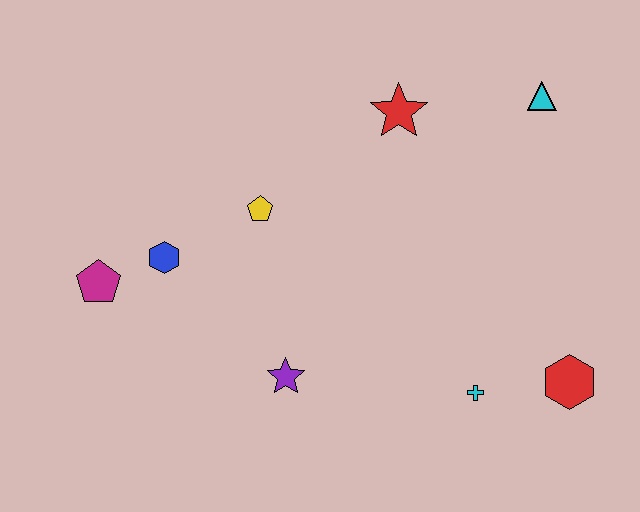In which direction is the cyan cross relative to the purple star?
The cyan cross is to the right of the purple star.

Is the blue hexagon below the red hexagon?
No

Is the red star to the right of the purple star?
Yes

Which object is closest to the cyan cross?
The red hexagon is closest to the cyan cross.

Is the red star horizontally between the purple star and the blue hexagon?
No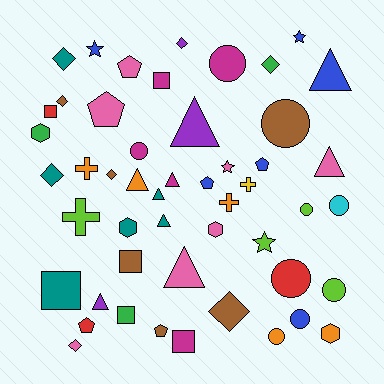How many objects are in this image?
There are 50 objects.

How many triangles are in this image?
There are 9 triangles.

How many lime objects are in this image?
There are 4 lime objects.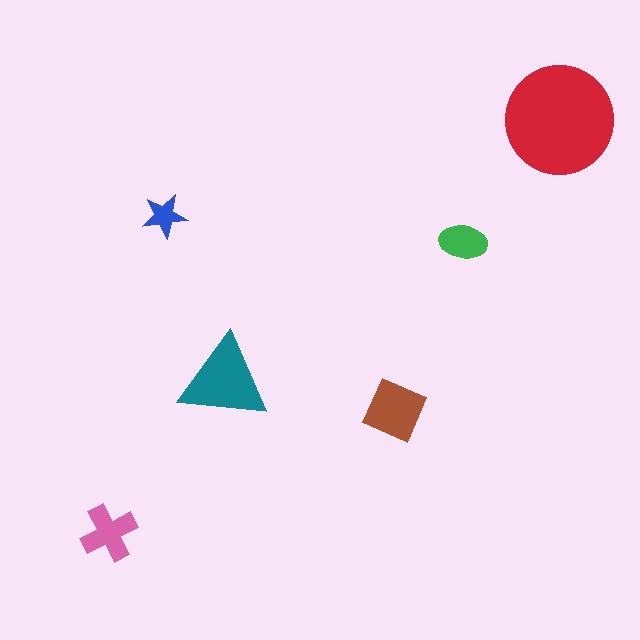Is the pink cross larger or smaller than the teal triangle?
Smaller.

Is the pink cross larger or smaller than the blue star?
Larger.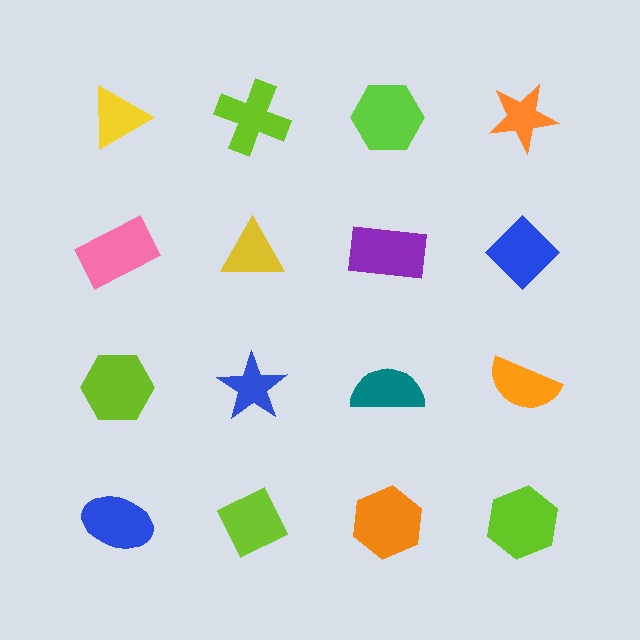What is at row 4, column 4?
A lime hexagon.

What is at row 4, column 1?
A blue ellipse.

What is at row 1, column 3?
A lime hexagon.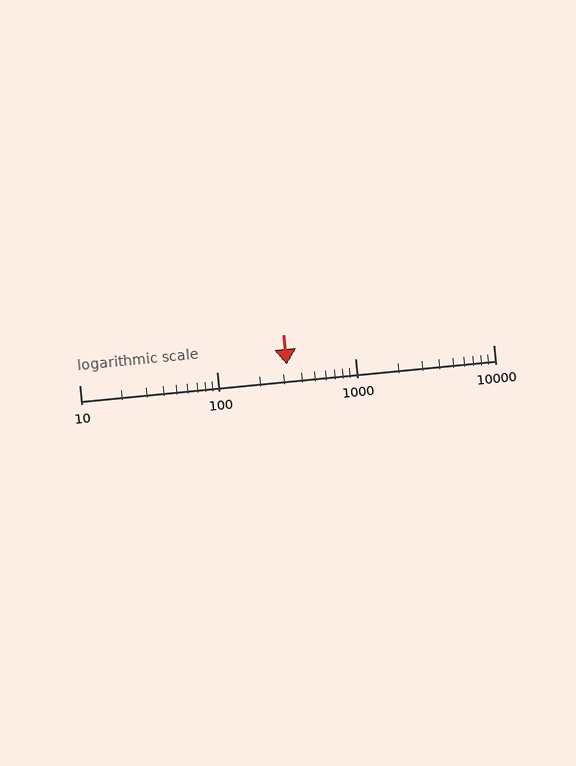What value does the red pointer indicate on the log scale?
The pointer indicates approximately 320.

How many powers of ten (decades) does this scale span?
The scale spans 3 decades, from 10 to 10000.